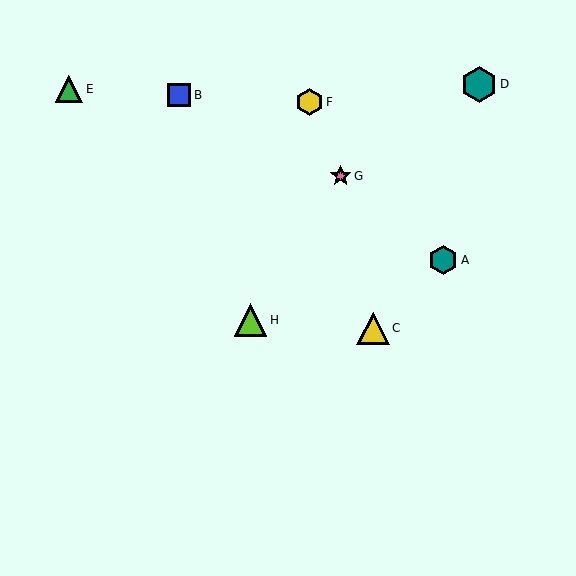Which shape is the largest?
The teal hexagon (labeled D) is the largest.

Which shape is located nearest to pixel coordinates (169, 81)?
The blue square (labeled B) at (179, 95) is nearest to that location.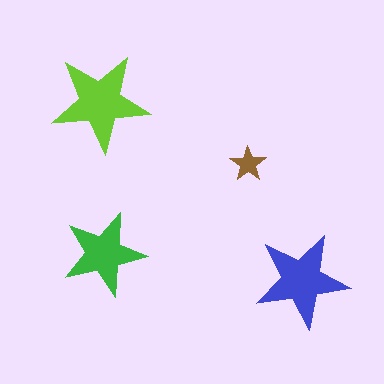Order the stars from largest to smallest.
the lime one, the blue one, the green one, the brown one.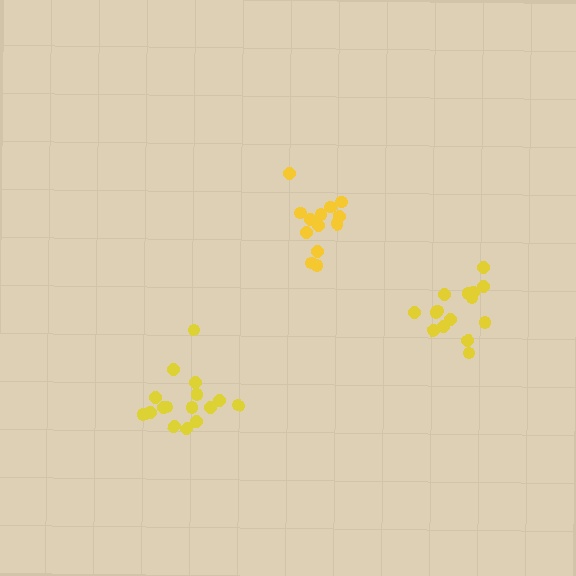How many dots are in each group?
Group 1: 16 dots, Group 2: 15 dots, Group 3: 13 dots (44 total).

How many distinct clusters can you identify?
There are 3 distinct clusters.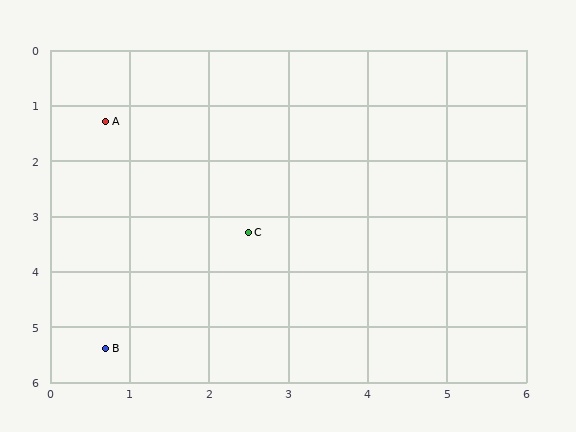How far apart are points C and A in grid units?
Points C and A are about 2.7 grid units apart.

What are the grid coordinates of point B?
Point B is at approximately (0.7, 5.4).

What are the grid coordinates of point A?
Point A is at approximately (0.7, 1.3).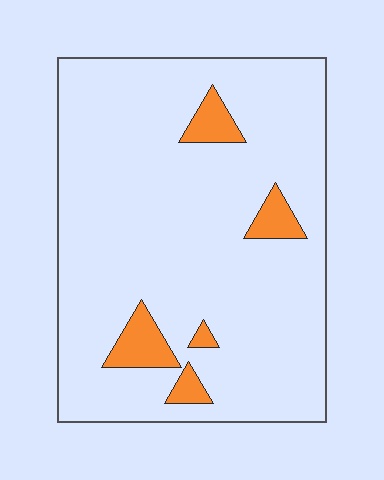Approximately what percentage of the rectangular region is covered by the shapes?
Approximately 10%.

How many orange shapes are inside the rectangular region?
5.